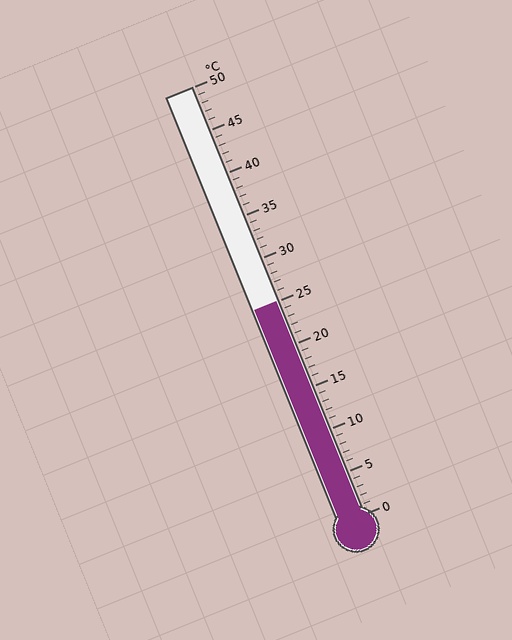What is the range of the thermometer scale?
The thermometer scale ranges from 0°C to 50°C.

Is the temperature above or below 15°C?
The temperature is above 15°C.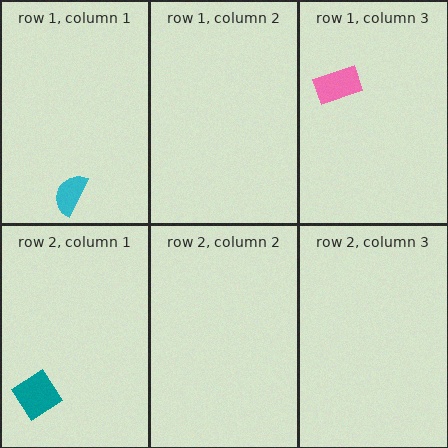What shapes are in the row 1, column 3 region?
The pink rectangle.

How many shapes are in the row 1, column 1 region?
1.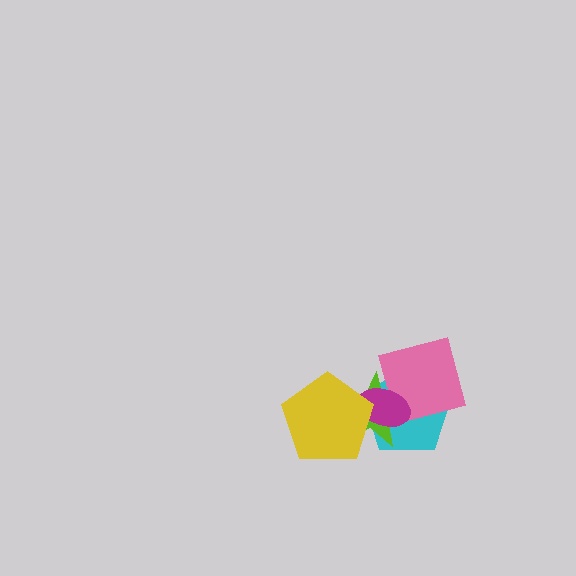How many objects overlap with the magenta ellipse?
4 objects overlap with the magenta ellipse.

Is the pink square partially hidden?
Yes, it is partially covered by another shape.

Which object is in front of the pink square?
The magenta ellipse is in front of the pink square.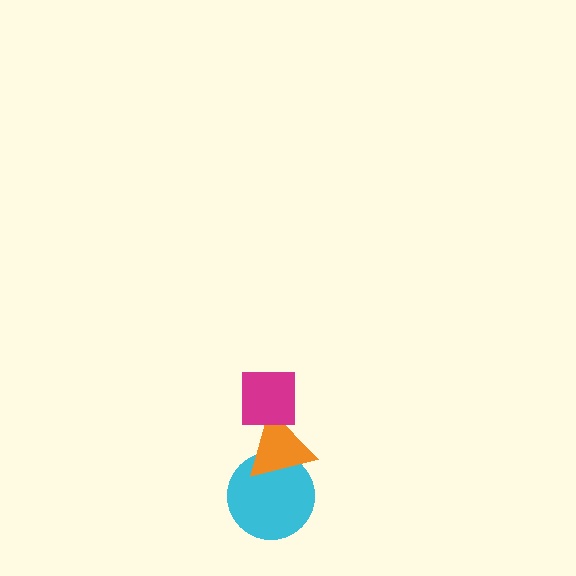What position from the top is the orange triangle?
The orange triangle is 2nd from the top.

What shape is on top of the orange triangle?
The magenta square is on top of the orange triangle.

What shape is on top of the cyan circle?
The orange triangle is on top of the cyan circle.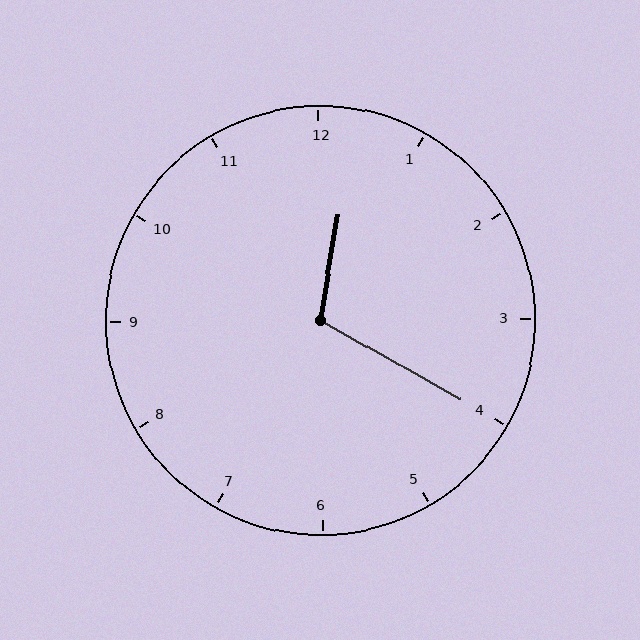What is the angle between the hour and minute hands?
Approximately 110 degrees.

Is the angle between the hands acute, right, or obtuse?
It is obtuse.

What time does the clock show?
12:20.